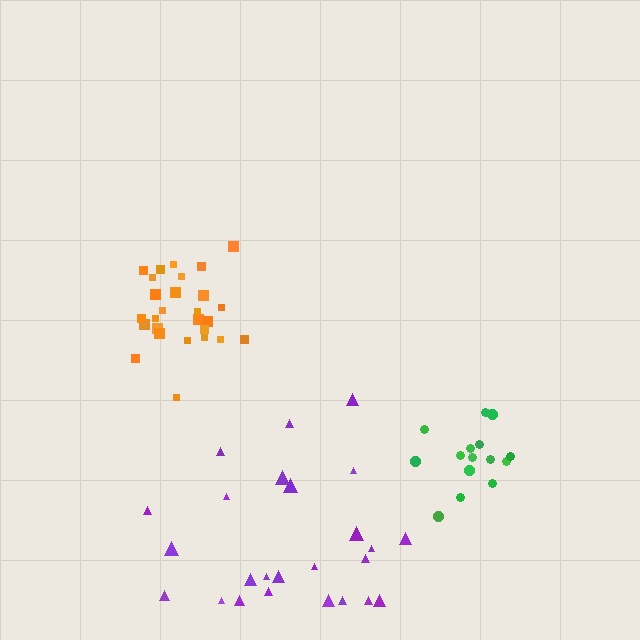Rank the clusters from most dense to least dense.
orange, green, purple.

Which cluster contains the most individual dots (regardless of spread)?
Orange (27).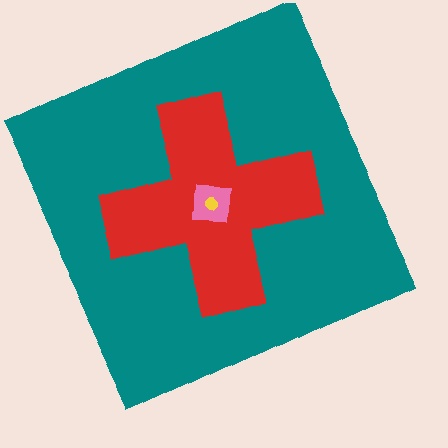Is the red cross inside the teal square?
Yes.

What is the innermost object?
The yellow circle.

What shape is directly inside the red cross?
The pink square.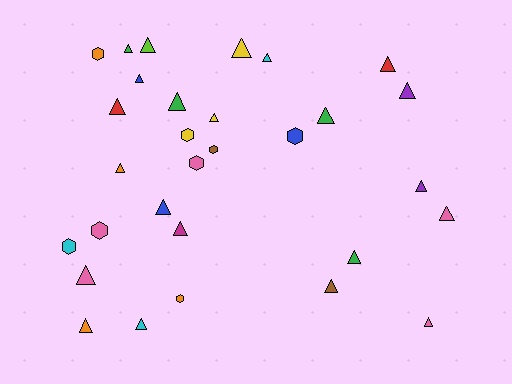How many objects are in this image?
There are 30 objects.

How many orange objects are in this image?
There are 4 orange objects.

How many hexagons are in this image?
There are 8 hexagons.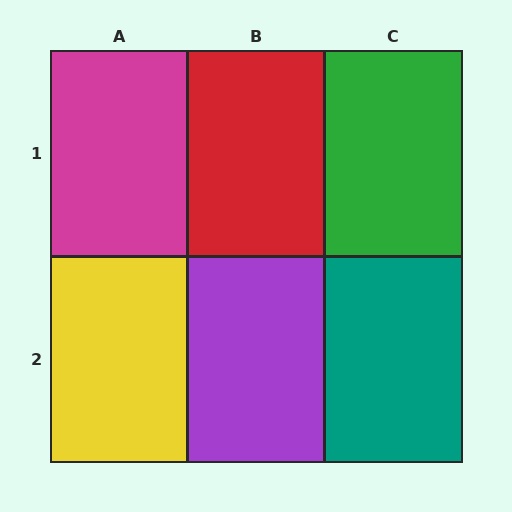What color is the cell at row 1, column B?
Red.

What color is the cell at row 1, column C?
Green.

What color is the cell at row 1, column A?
Magenta.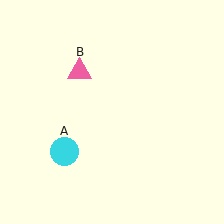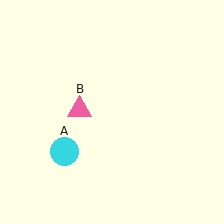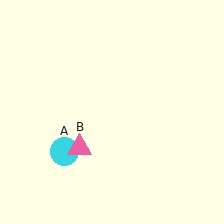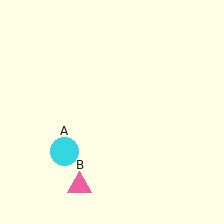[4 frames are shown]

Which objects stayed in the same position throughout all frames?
Cyan circle (object A) remained stationary.